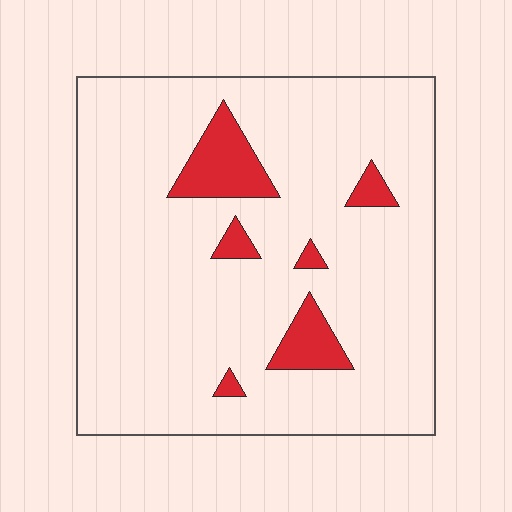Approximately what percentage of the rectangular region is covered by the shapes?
Approximately 10%.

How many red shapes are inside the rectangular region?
6.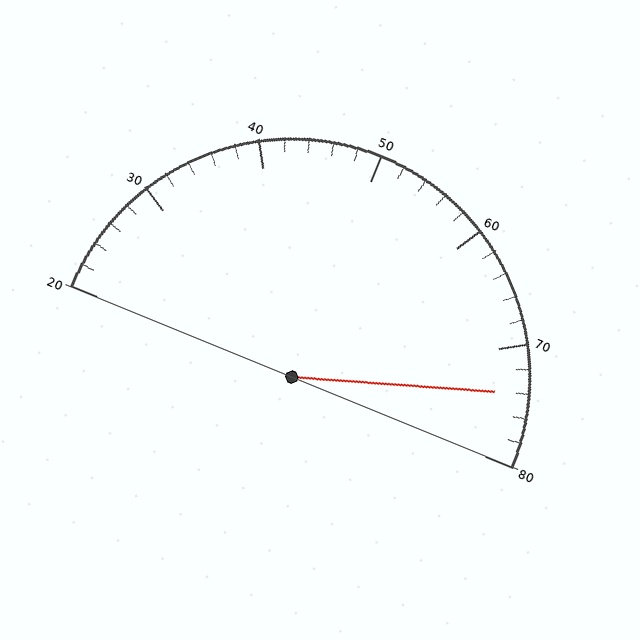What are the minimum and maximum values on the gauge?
The gauge ranges from 20 to 80.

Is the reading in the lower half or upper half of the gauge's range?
The reading is in the upper half of the range (20 to 80).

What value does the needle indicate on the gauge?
The needle indicates approximately 74.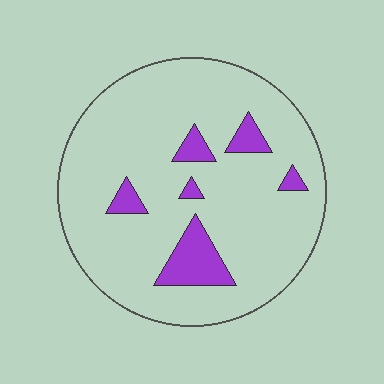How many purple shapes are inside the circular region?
6.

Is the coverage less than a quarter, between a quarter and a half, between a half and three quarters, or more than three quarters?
Less than a quarter.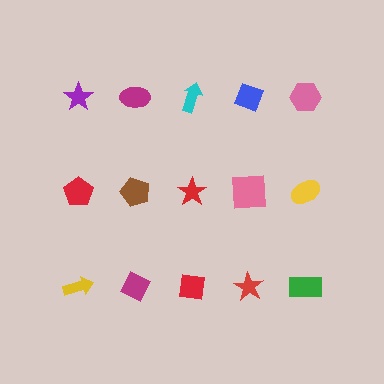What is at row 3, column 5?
A green rectangle.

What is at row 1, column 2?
A magenta ellipse.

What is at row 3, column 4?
A red star.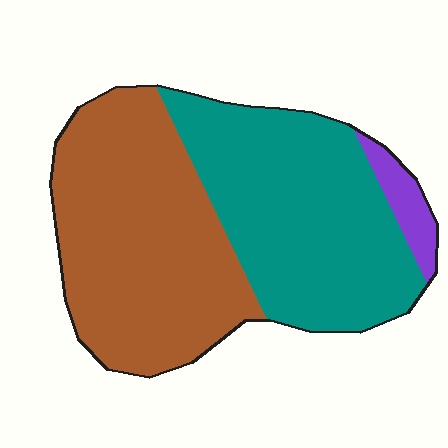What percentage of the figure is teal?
Teal covers around 45% of the figure.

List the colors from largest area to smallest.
From largest to smallest: brown, teal, purple.